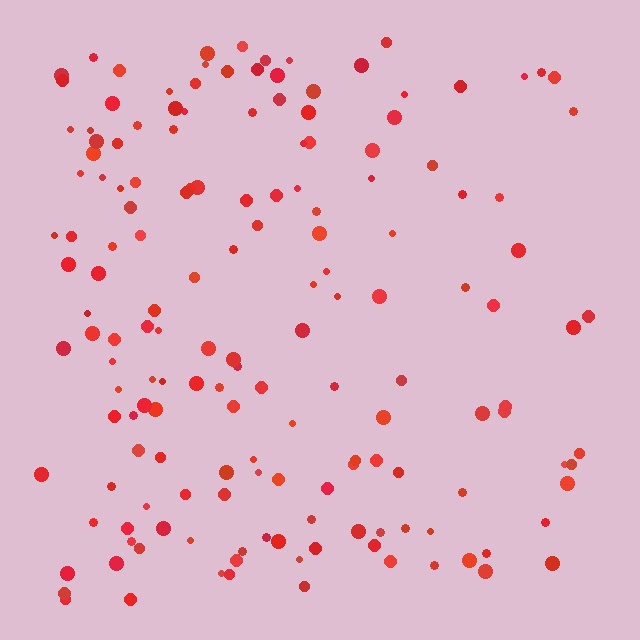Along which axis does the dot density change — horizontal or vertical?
Horizontal.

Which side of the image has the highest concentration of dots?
The left.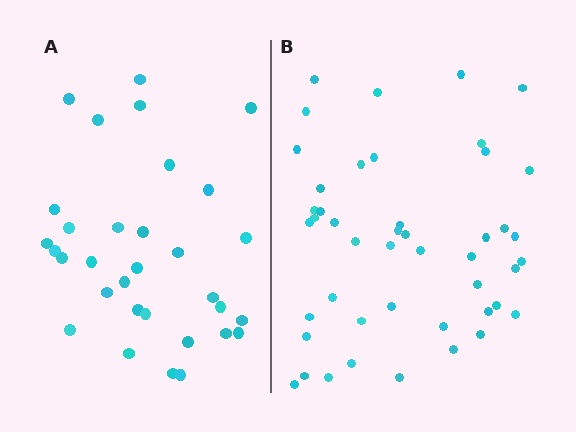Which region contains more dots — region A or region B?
Region B (the right region) has more dots.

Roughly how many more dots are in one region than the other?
Region B has approximately 15 more dots than region A.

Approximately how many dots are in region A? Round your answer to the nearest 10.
About 30 dots. (The exact count is 32, which rounds to 30.)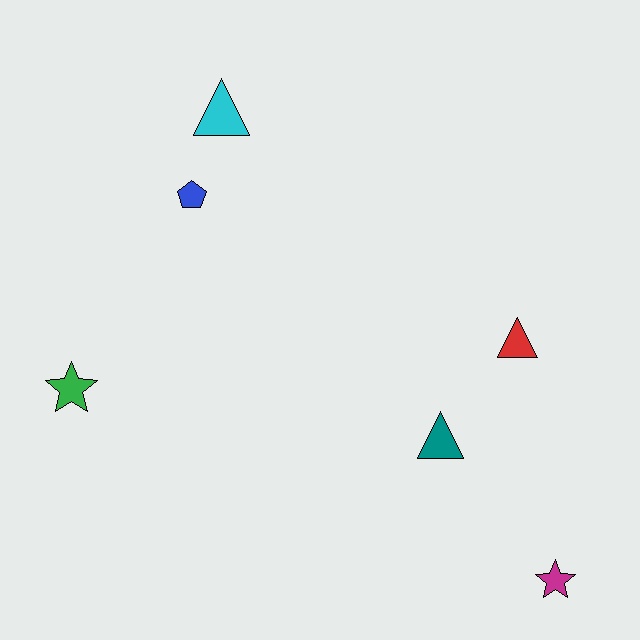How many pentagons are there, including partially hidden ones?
There is 1 pentagon.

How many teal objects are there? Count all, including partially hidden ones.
There is 1 teal object.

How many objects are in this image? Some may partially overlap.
There are 6 objects.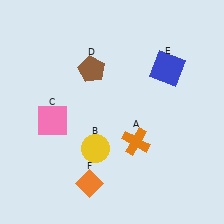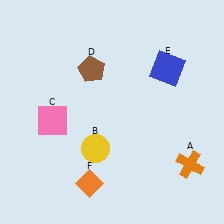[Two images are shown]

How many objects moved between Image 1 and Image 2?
1 object moved between the two images.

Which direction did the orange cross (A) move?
The orange cross (A) moved right.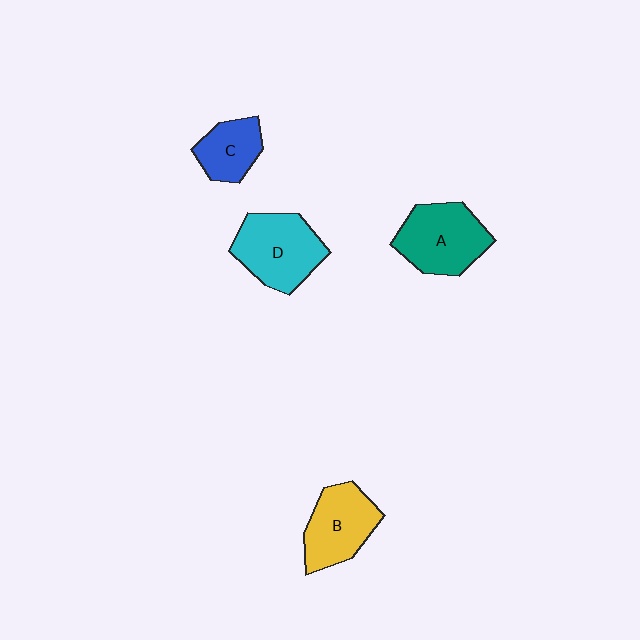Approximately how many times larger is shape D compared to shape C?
Approximately 1.7 times.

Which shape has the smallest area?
Shape C (blue).